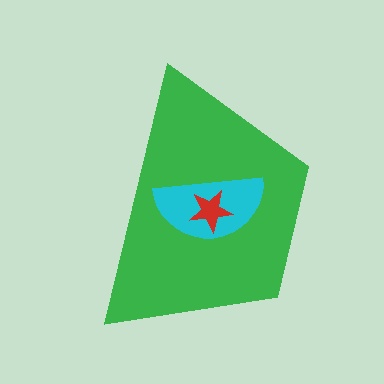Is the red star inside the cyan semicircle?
Yes.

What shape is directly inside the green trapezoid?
The cyan semicircle.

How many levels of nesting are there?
3.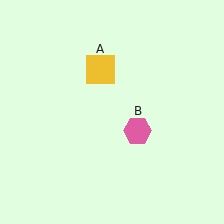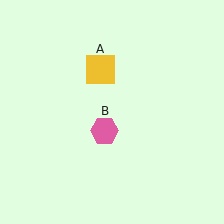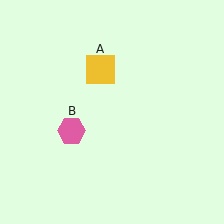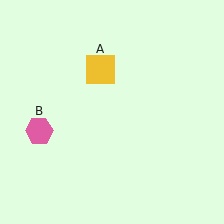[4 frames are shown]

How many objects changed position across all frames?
1 object changed position: pink hexagon (object B).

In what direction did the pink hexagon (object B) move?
The pink hexagon (object B) moved left.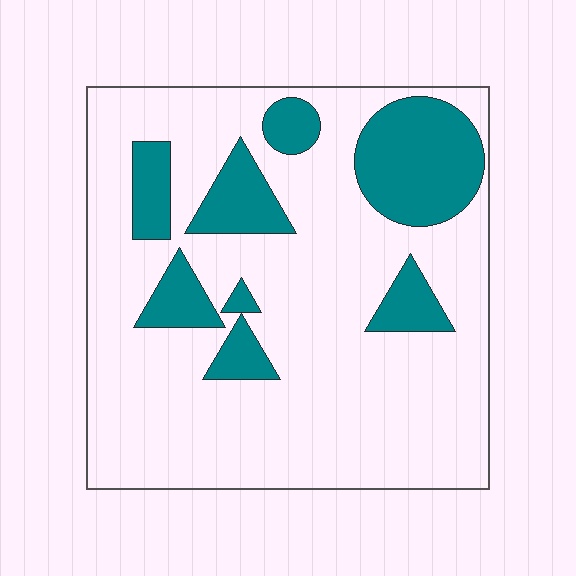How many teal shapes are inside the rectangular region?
8.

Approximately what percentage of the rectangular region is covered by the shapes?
Approximately 20%.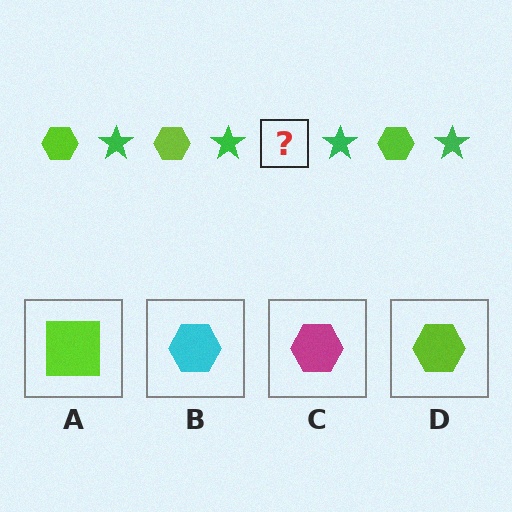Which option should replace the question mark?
Option D.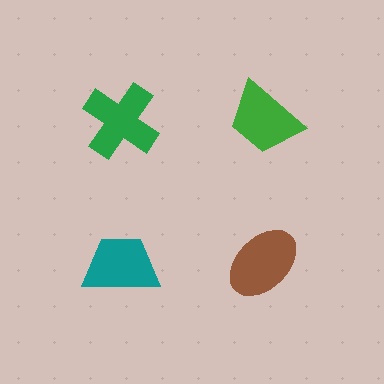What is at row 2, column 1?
A teal trapezoid.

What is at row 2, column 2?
A brown ellipse.